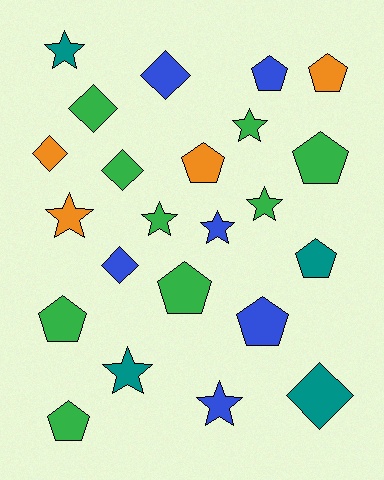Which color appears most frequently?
Green, with 9 objects.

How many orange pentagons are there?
There are 2 orange pentagons.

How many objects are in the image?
There are 23 objects.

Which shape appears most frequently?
Pentagon, with 9 objects.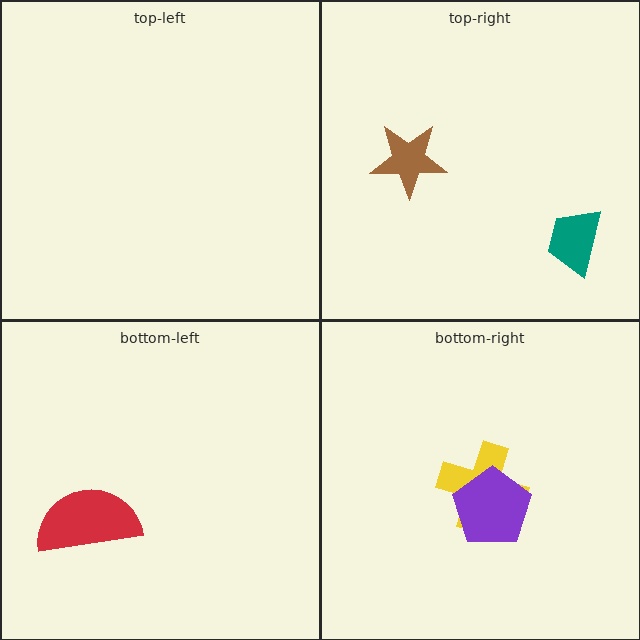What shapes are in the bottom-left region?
The red semicircle.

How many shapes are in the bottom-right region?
2.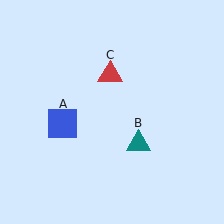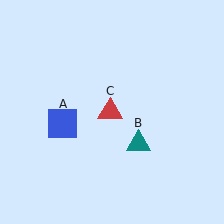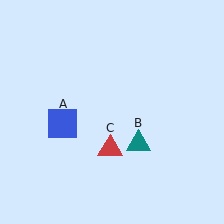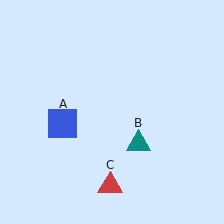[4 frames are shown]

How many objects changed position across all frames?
1 object changed position: red triangle (object C).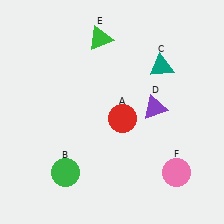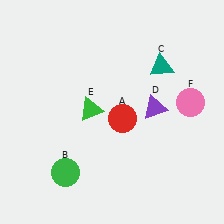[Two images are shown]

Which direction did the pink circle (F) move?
The pink circle (F) moved up.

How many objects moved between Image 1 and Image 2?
2 objects moved between the two images.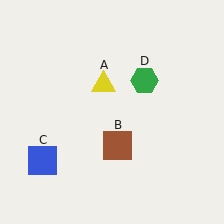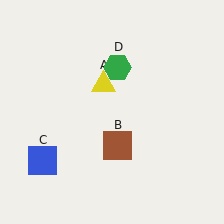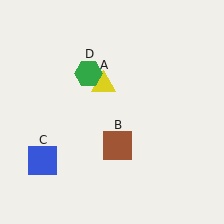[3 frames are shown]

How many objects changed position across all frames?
1 object changed position: green hexagon (object D).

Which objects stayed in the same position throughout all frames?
Yellow triangle (object A) and brown square (object B) and blue square (object C) remained stationary.